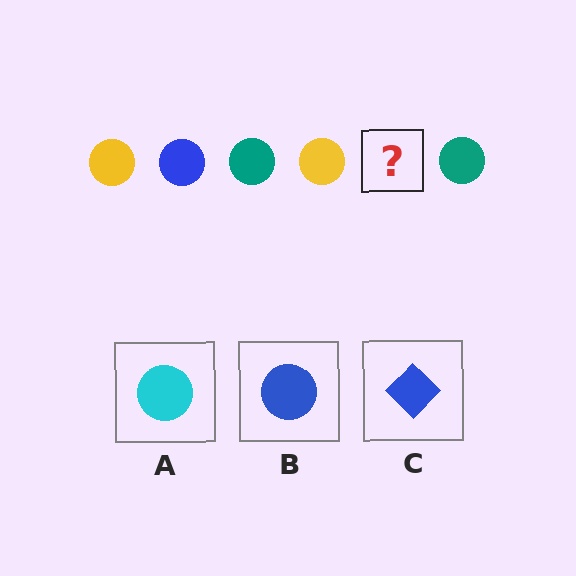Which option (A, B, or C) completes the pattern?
B.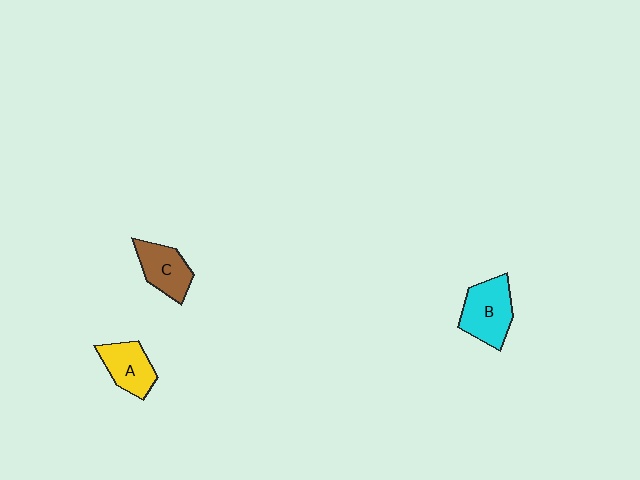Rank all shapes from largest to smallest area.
From largest to smallest: B (cyan), C (brown), A (yellow).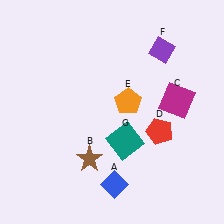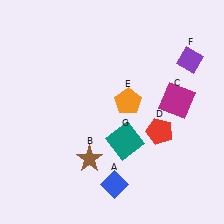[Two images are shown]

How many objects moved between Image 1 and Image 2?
1 object moved between the two images.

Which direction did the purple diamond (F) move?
The purple diamond (F) moved right.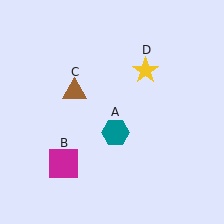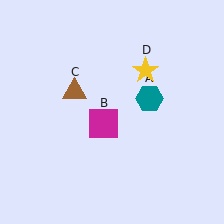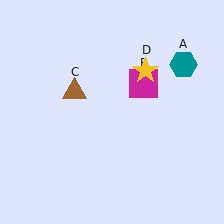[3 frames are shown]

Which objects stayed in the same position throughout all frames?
Brown triangle (object C) and yellow star (object D) remained stationary.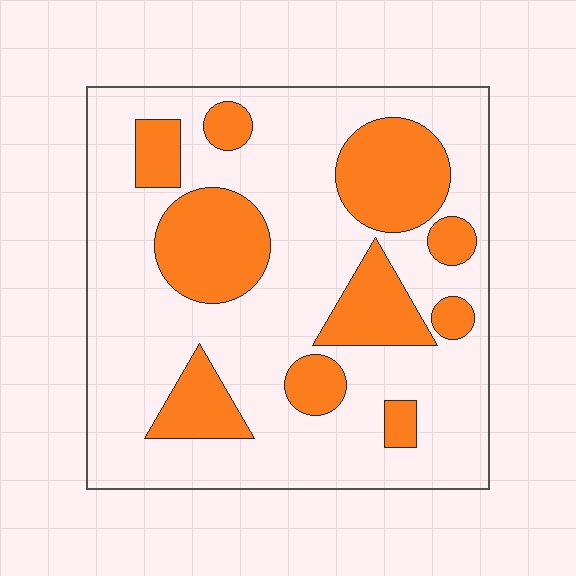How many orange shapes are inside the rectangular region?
10.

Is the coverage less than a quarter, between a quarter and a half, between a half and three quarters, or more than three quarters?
Between a quarter and a half.